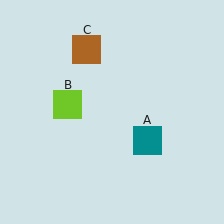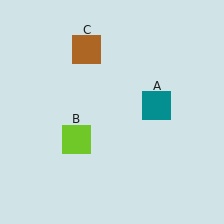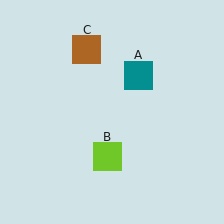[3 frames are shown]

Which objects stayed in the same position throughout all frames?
Brown square (object C) remained stationary.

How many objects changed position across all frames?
2 objects changed position: teal square (object A), lime square (object B).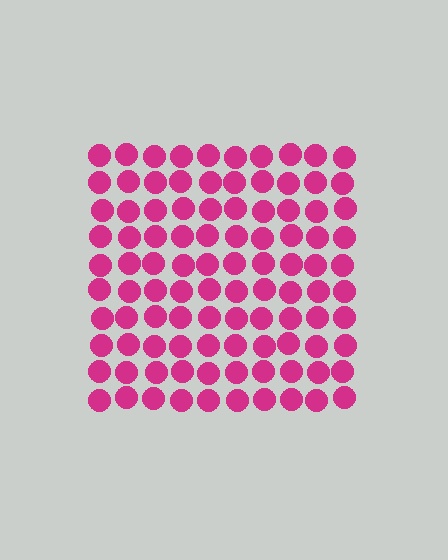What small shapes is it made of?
It is made of small circles.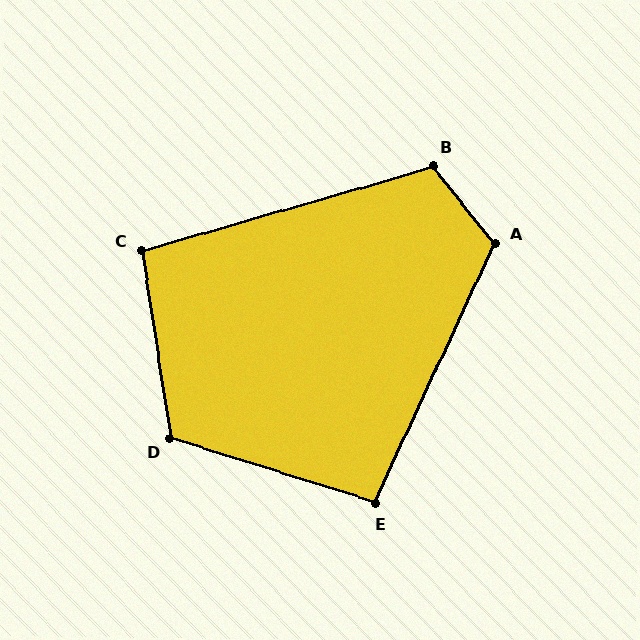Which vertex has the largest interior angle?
A, at approximately 116 degrees.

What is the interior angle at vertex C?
Approximately 98 degrees (obtuse).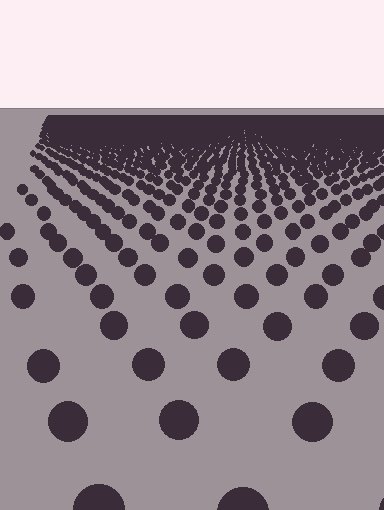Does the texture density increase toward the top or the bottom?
Density increases toward the top.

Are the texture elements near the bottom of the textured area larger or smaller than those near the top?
Larger. Near the bottom, elements are closer to the viewer and appear at a bigger on-screen size.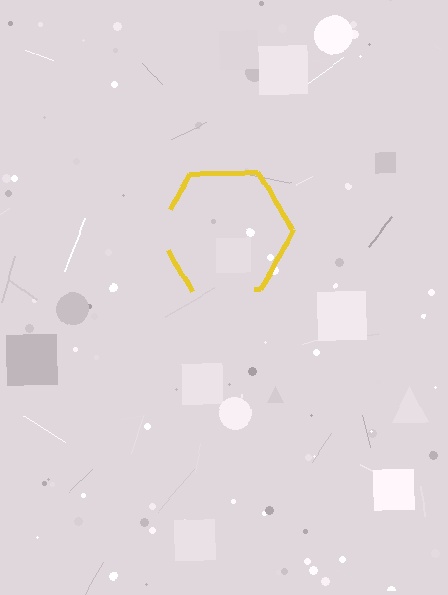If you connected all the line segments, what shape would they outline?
They would outline a hexagon.